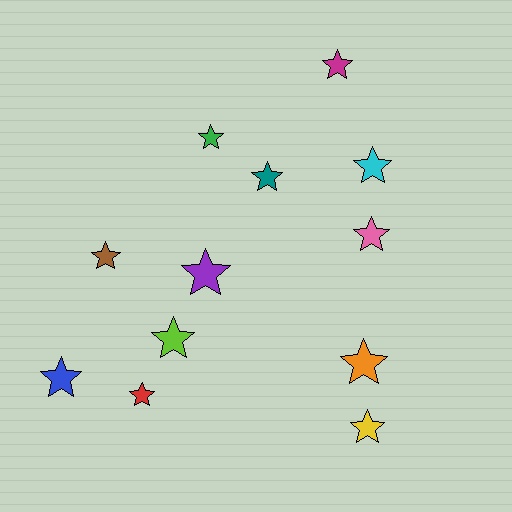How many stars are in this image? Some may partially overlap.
There are 12 stars.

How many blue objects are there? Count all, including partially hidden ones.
There is 1 blue object.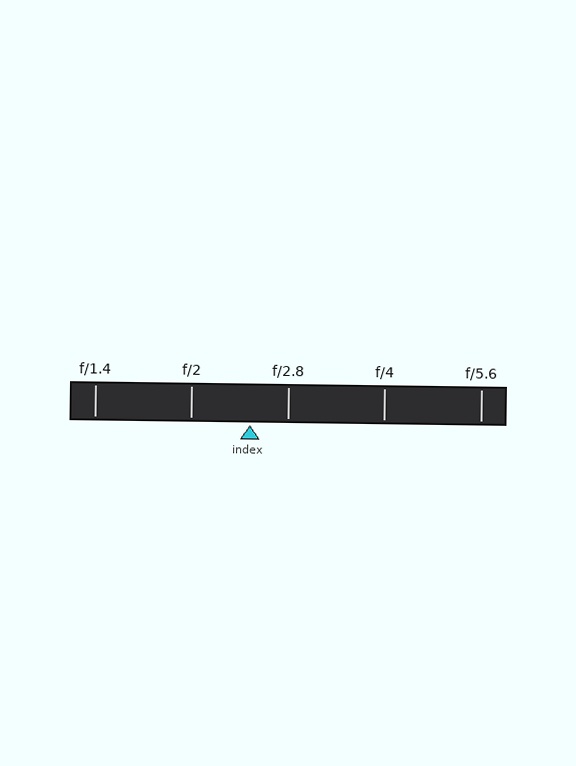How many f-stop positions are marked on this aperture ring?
There are 5 f-stop positions marked.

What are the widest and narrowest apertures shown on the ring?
The widest aperture shown is f/1.4 and the narrowest is f/5.6.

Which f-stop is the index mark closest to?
The index mark is closest to f/2.8.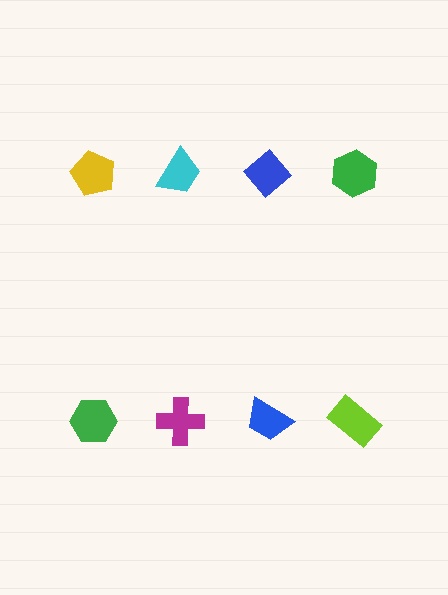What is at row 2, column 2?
A magenta cross.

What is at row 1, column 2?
A cyan trapezoid.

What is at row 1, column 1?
A yellow pentagon.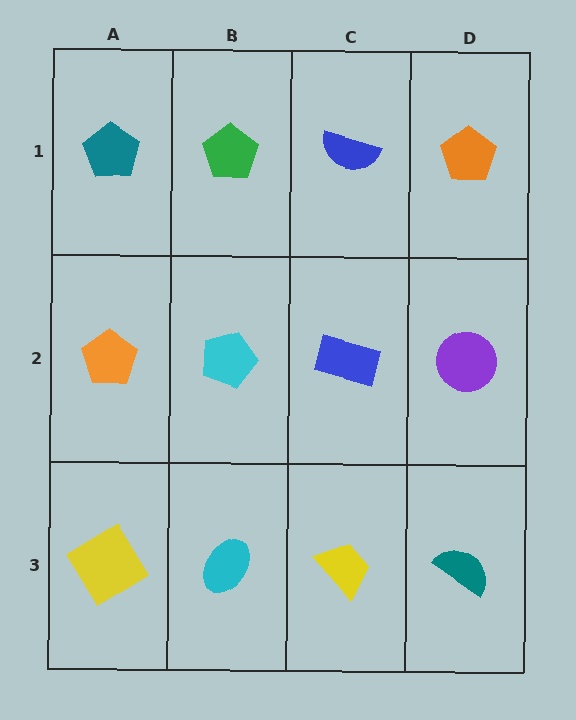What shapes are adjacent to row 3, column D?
A purple circle (row 2, column D), a yellow trapezoid (row 3, column C).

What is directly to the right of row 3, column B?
A yellow trapezoid.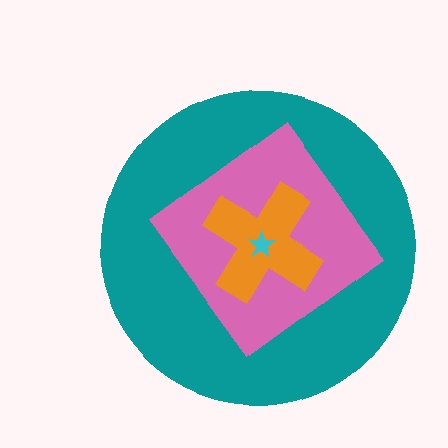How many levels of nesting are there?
4.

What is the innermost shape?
The cyan star.